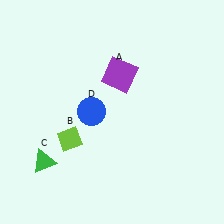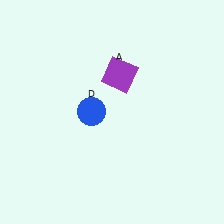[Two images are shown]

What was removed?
The lime diamond (B), the green triangle (C) were removed in Image 2.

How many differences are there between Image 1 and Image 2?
There are 2 differences between the two images.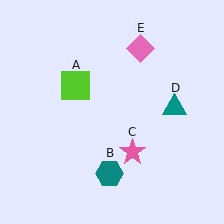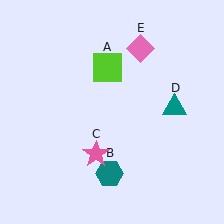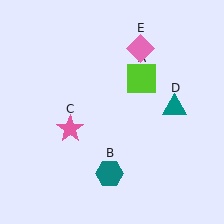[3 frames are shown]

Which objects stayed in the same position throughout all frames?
Teal hexagon (object B) and teal triangle (object D) and pink diamond (object E) remained stationary.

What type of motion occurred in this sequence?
The lime square (object A), pink star (object C) rotated clockwise around the center of the scene.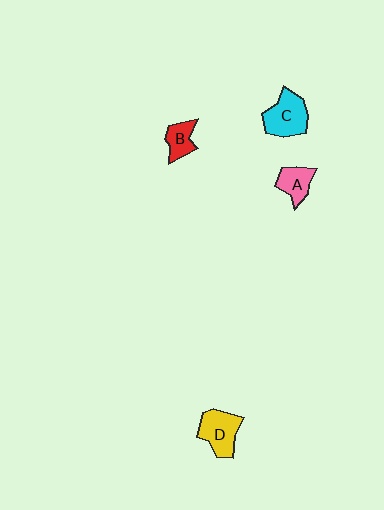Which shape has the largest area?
Shape C (cyan).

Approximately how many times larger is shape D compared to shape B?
Approximately 1.7 times.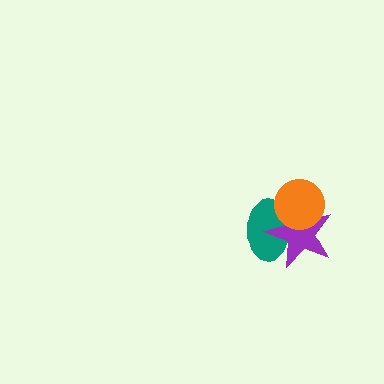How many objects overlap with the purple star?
2 objects overlap with the purple star.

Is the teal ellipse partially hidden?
Yes, it is partially covered by another shape.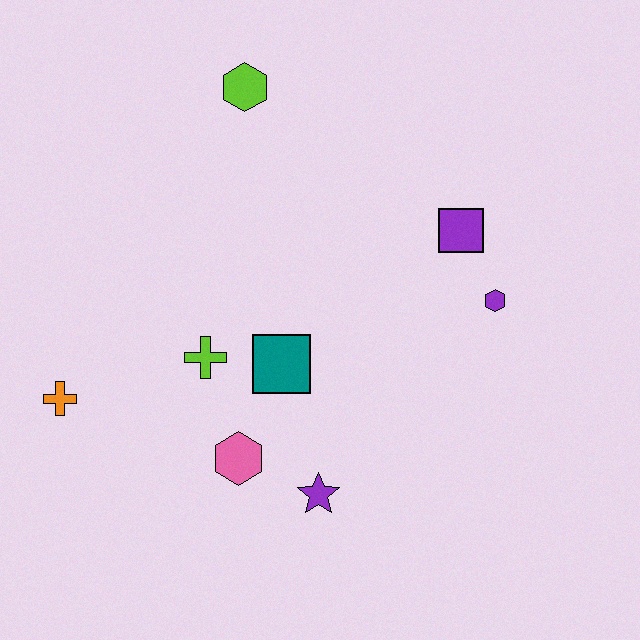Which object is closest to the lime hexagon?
The purple square is closest to the lime hexagon.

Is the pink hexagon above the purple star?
Yes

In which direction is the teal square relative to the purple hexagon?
The teal square is to the left of the purple hexagon.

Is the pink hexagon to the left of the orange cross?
No